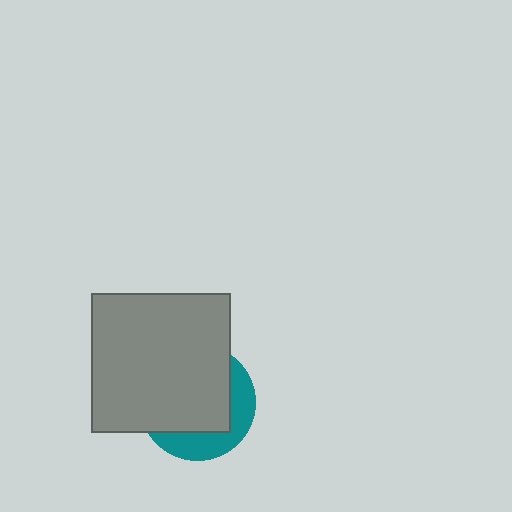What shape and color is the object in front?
The object in front is a gray square.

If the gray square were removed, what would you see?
You would see the complete teal circle.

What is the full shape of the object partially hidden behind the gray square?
The partially hidden object is a teal circle.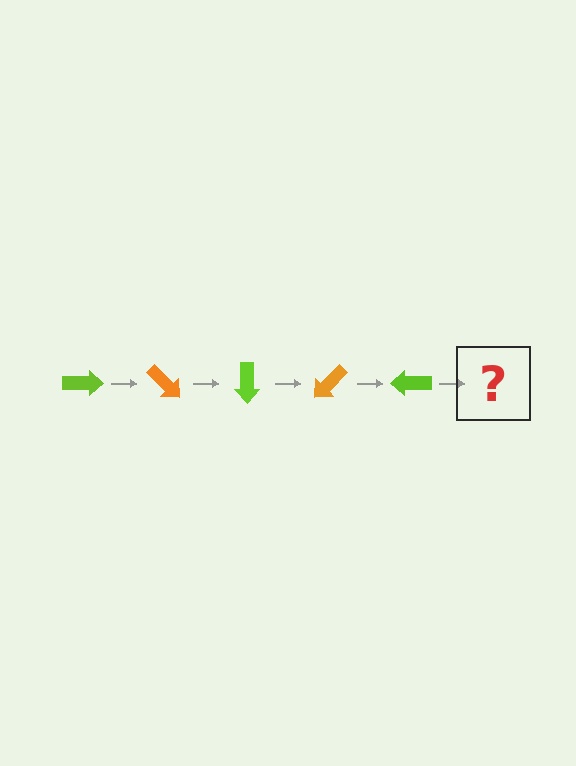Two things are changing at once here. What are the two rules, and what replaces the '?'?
The two rules are that it rotates 45 degrees each step and the color cycles through lime and orange. The '?' should be an orange arrow, rotated 225 degrees from the start.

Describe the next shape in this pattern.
It should be an orange arrow, rotated 225 degrees from the start.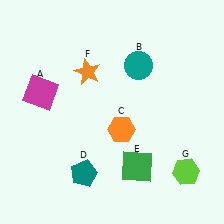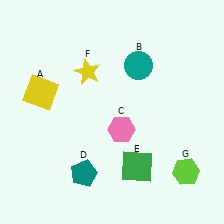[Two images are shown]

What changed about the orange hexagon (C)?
In Image 1, C is orange. In Image 2, it changed to pink.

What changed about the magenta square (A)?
In Image 1, A is magenta. In Image 2, it changed to yellow.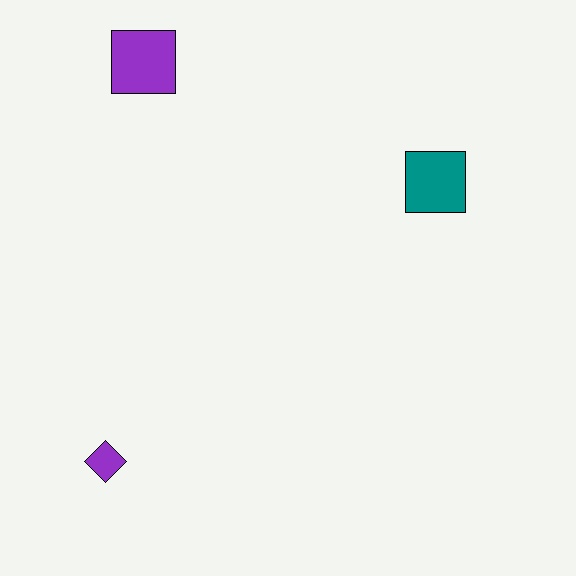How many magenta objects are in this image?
There are no magenta objects.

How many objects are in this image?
There are 3 objects.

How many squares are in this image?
There are 2 squares.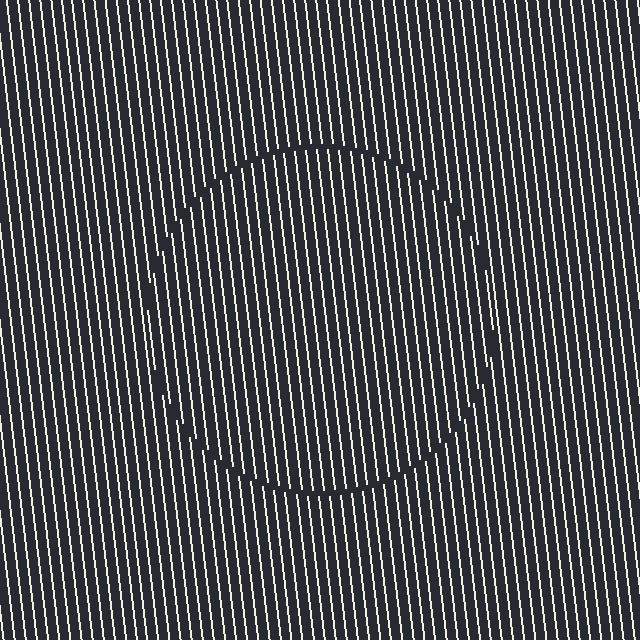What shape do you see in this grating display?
An illusory circle. The interior of the shape contains the same grating, shifted by half a period — the contour is defined by the phase discontinuity where line-ends from the inner and outer gratings abut.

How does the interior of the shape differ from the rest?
The interior of the shape contains the same grating, shifted by half a period — the contour is defined by the phase discontinuity where line-ends from the inner and outer gratings abut.